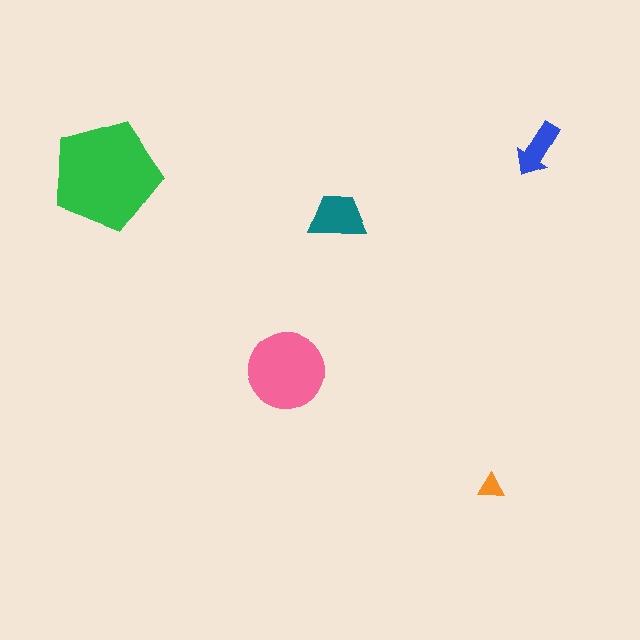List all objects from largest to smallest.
The green pentagon, the pink circle, the teal trapezoid, the blue arrow, the orange triangle.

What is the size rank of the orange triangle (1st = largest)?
5th.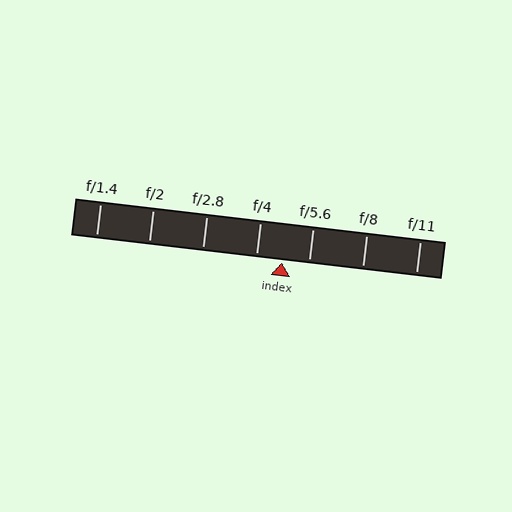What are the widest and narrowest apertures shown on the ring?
The widest aperture shown is f/1.4 and the narrowest is f/11.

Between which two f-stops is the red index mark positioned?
The index mark is between f/4 and f/5.6.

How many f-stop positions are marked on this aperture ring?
There are 7 f-stop positions marked.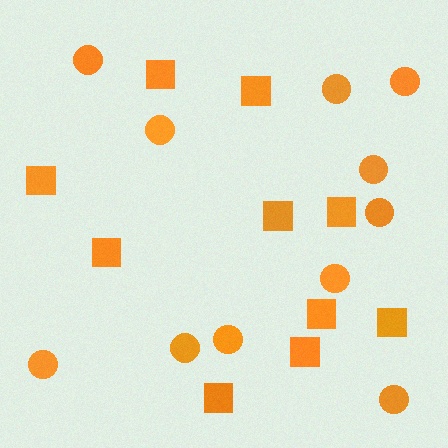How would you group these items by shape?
There are 2 groups: one group of squares (10) and one group of circles (11).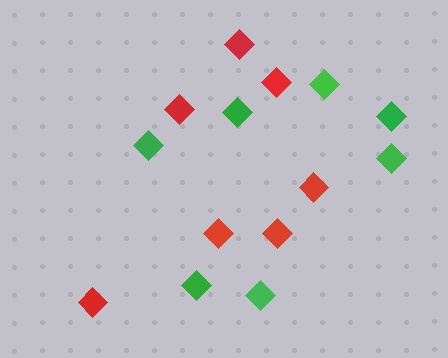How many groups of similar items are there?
There are 2 groups: one group of red diamonds (7) and one group of green diamonds (7).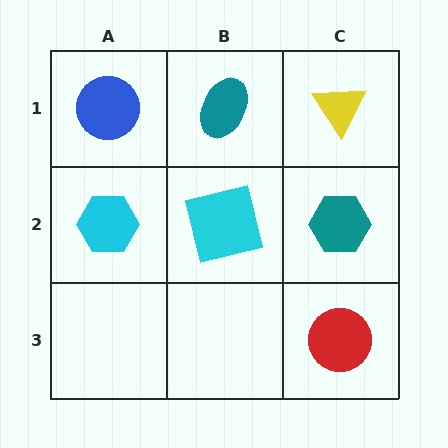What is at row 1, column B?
A teal ellipse.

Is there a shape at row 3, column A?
No, that cell is empty.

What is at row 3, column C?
A red circle.